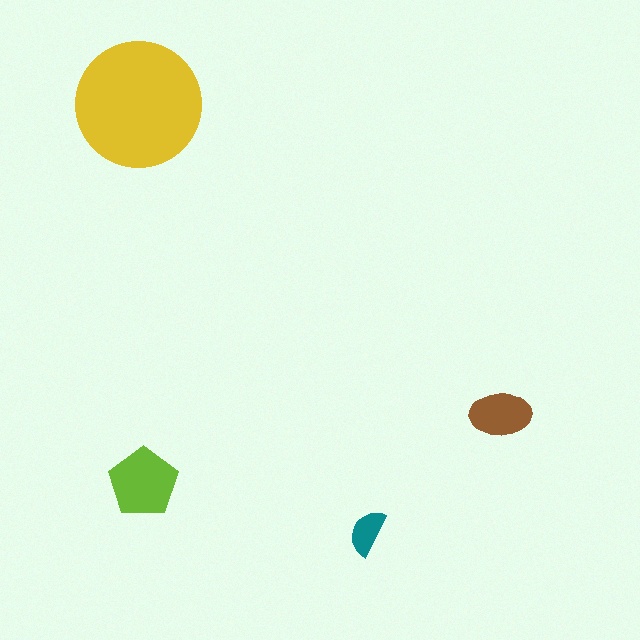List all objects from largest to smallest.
The yellow circle, the lime pentagon, the brown ellipse, the teal semicircle.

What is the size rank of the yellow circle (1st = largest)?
1st.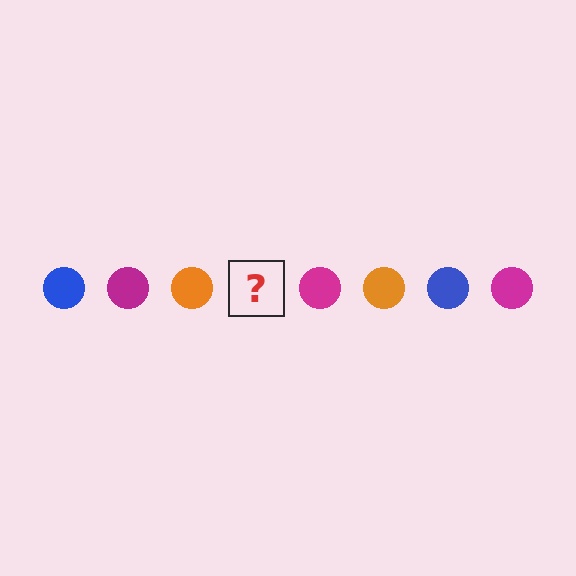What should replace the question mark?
The question mark should be replaced with a blue circle.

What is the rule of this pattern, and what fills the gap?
The rule is that the pattern cycles through blue, magenta, orange circles. The gap should be filled with a blue circle.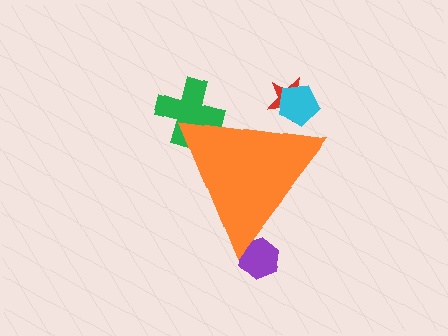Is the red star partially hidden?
Yes, the red star is partially hidden behind the orange triangle.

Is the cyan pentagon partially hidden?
Yes, the cyan pentagon is partially hidden behind the orange triangle.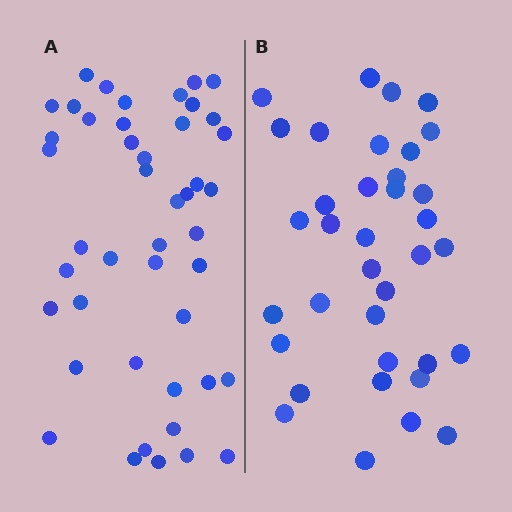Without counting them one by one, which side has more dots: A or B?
Region A (the left region) has more dots.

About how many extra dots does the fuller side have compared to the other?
Region A has roughly 8 or so more dots than region B.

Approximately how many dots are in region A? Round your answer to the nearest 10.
About 40 dots. (The exact count is 45, which rounds to 40.)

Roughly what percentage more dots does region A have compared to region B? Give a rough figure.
About 25% more.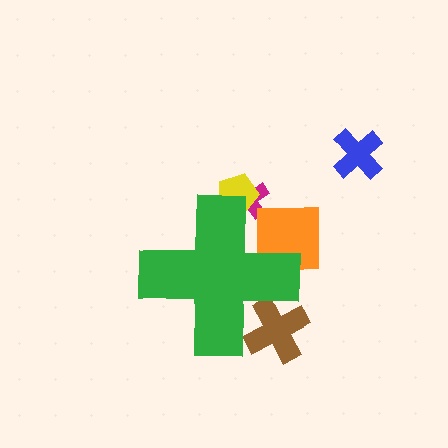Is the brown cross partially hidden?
Yes, the brown cross is partially hidden behind the green cross.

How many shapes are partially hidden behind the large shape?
4 shapes are partially hidden.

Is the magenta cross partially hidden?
Yes, the magenta cross is partially hidden behind the green cross.